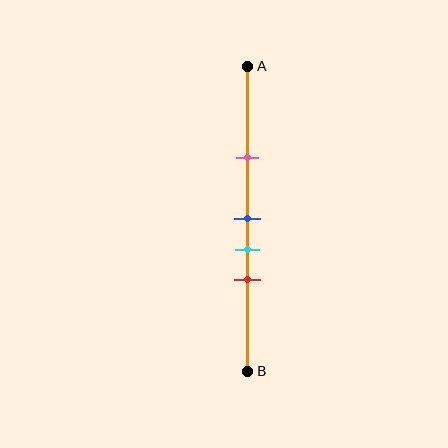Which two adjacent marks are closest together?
The blue and cyan marks are the closest adjacent pair.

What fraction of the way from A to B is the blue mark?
The blue mark is approximately 50% (0.5) of the way from A to B.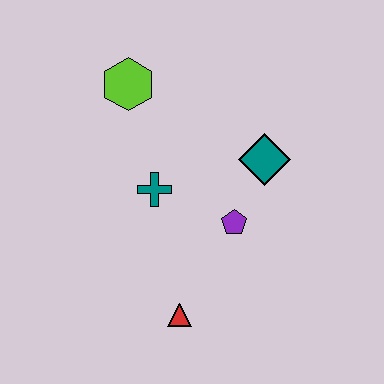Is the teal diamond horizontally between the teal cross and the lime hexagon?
No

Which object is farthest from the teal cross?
The red triangle is farthest from the teal cross.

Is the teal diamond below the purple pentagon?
No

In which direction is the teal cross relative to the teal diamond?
The teal cross is to the left of the teal diamond.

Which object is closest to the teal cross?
The purple pentagon is closest to the teal cross.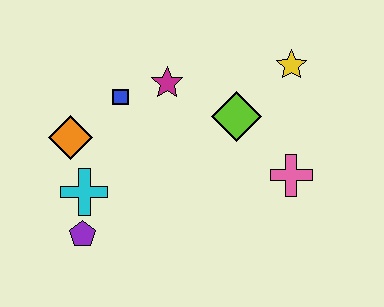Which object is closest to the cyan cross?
The purple pentagon is closest to the cyan cross.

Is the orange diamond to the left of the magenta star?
Yes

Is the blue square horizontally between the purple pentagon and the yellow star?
Yes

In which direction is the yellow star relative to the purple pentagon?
The yellow star is to the right of the purple pentagon.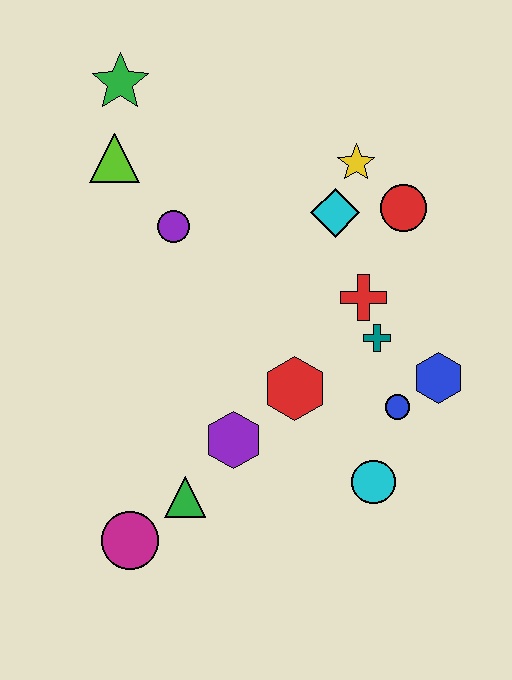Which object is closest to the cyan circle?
The blue circle is closest to the cyan circle.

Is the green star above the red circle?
Yes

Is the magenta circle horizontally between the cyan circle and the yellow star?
No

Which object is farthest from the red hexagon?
The green star is farthest from the red hexagon.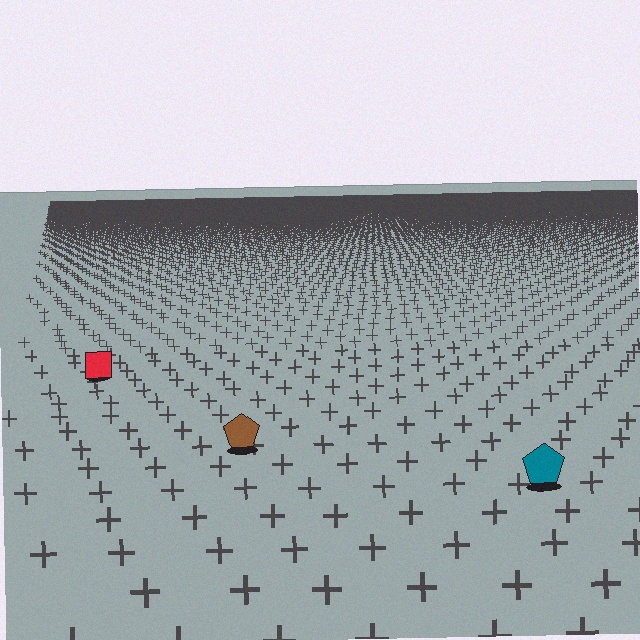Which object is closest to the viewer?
The teal pentagon is closest. The texture marks near it are larger and more spread out.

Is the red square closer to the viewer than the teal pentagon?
No. The teal pentagon is closer — you can tell from the texture gradient: the ground texture is coarser near it.